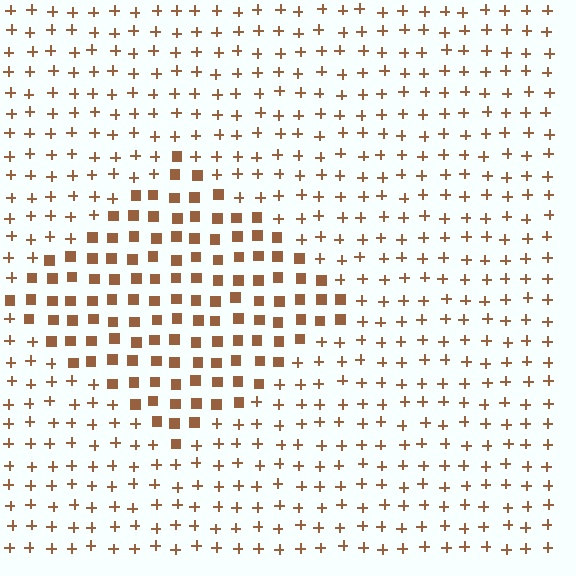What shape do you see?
I see a diamond.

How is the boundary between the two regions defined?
The boundary is defined by a change in element shape: squares inside vs. plus signs outside. All elements share the same color and spacing.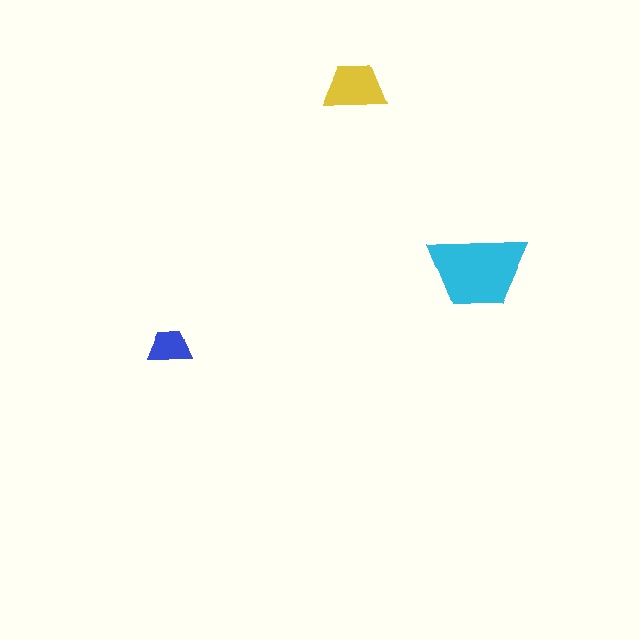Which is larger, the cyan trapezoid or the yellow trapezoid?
The cyan one.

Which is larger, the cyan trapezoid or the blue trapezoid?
The cyan one.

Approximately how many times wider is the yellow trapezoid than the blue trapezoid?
About 1.5 times wider.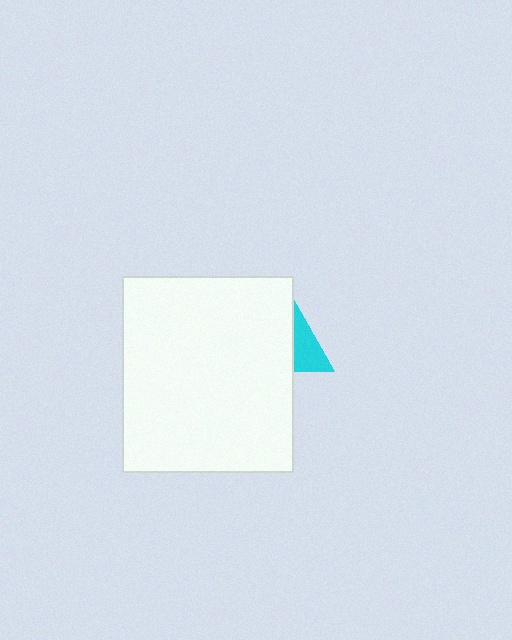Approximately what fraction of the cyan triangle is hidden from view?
Roughly 62% of the cyan triangle is hidden behind the white rectangle.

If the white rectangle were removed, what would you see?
You would see the complete cyan triangle.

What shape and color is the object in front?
The object in front is a white rectangle.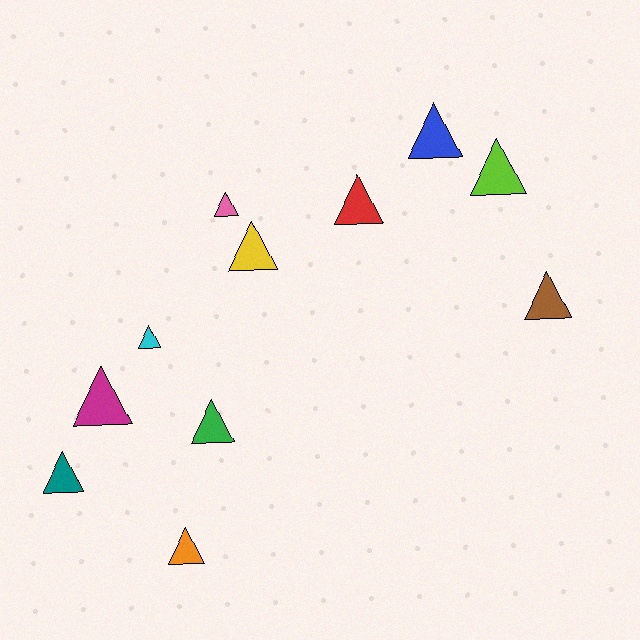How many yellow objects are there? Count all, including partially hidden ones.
There is 1 yellow object.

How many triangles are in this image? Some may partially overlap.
There are 11 triangles.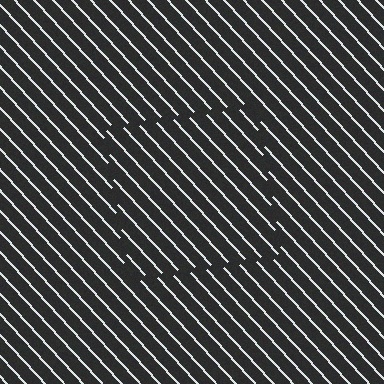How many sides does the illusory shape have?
4 sides — the line-ends trace a square.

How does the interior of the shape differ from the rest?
The interior of the shape contains the same grating, shifted by half a period — the contour is defined by the phase discontinuity where line-ends from the inner and outer gratings abut.